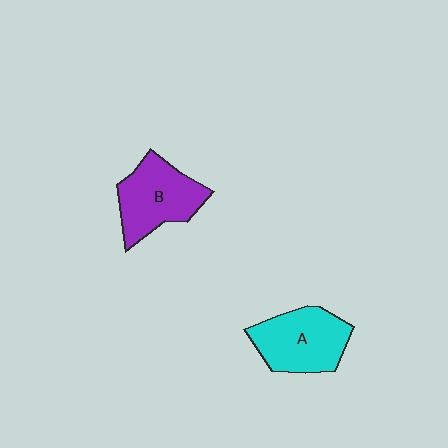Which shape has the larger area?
Shape A (cyan).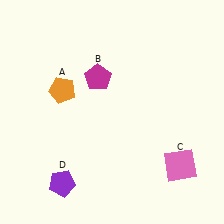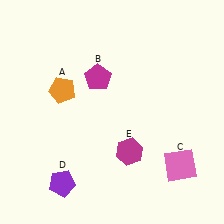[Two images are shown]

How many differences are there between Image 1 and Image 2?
There is 1 difference between the two images.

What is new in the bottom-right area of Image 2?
A magenta hexagon (E) was added in the bottom-right area of Image 2.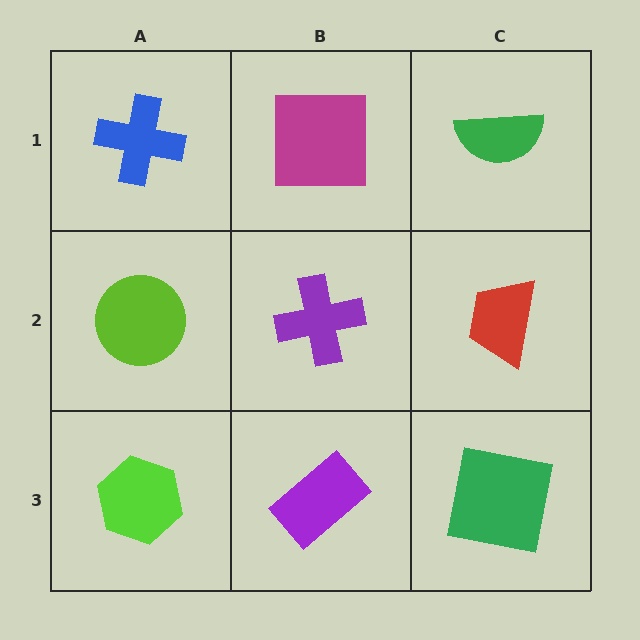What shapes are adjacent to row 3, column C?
A red trapezoid (row 2, column C), a purple rectangle (row 3, column B).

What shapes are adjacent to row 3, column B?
A purple cross (row 2, column B), a lime hexagon (row 3, column A), a green square (row 3, column C).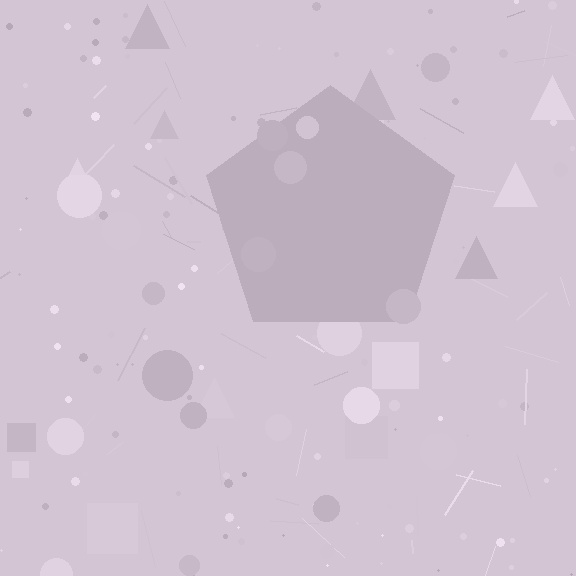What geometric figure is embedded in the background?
A pentagon is embedded in the background.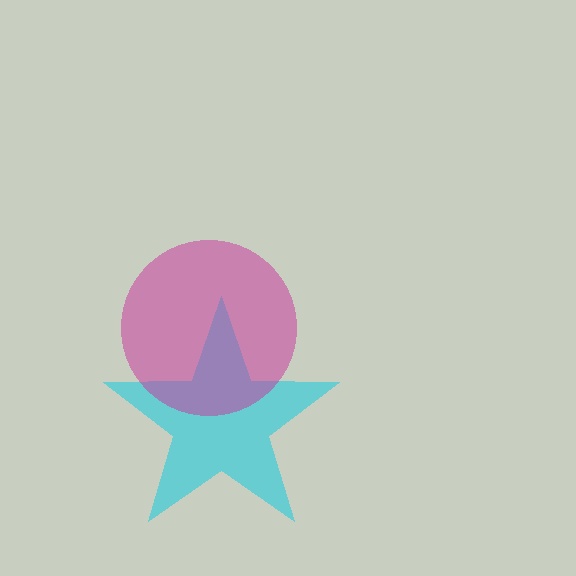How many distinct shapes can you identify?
There are 2 distinct shapes: a cyan star, a magenta circle.